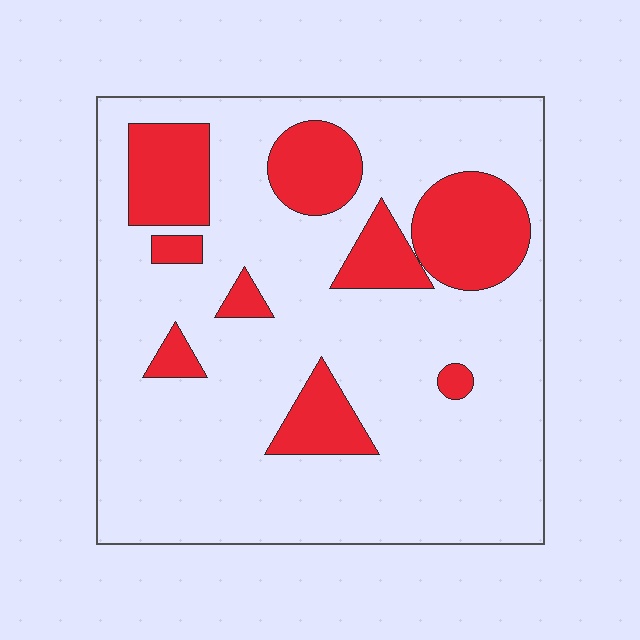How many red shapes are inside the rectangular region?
9.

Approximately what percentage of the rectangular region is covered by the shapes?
Approximately 20%.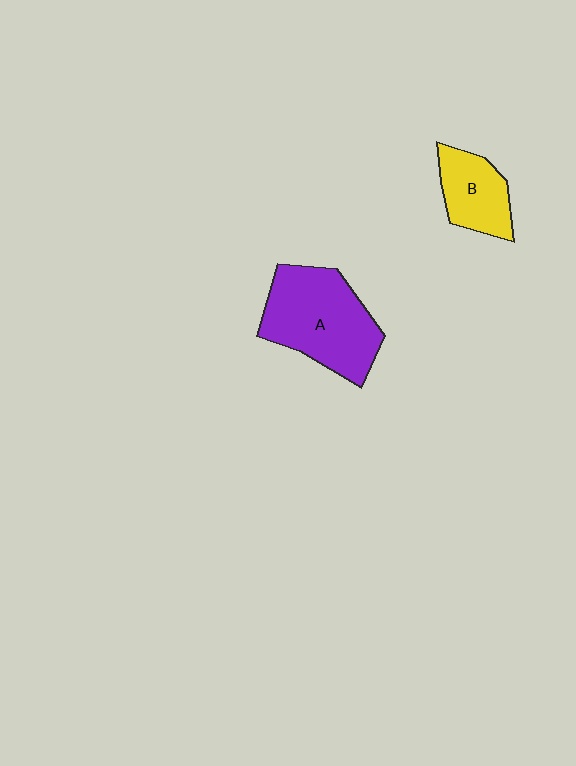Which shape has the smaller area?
Shape B (yellow).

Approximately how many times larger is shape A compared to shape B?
Approximately 1.9 times.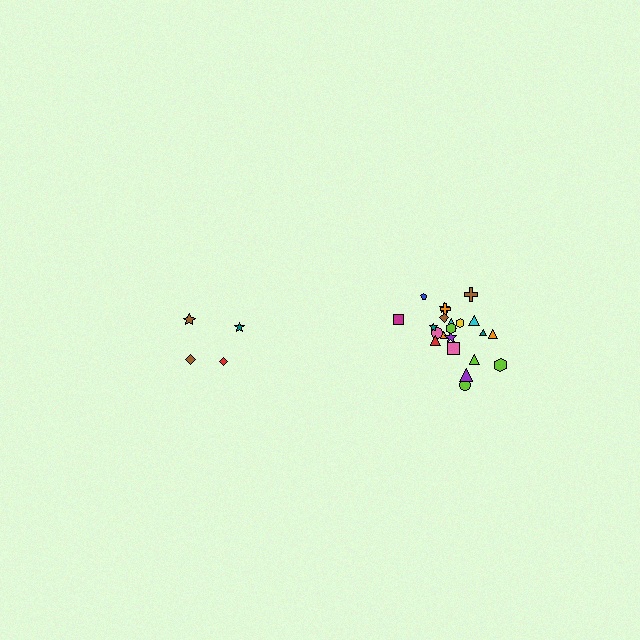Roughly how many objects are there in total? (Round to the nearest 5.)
Roughly 25 objects in total.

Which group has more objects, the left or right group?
The right group.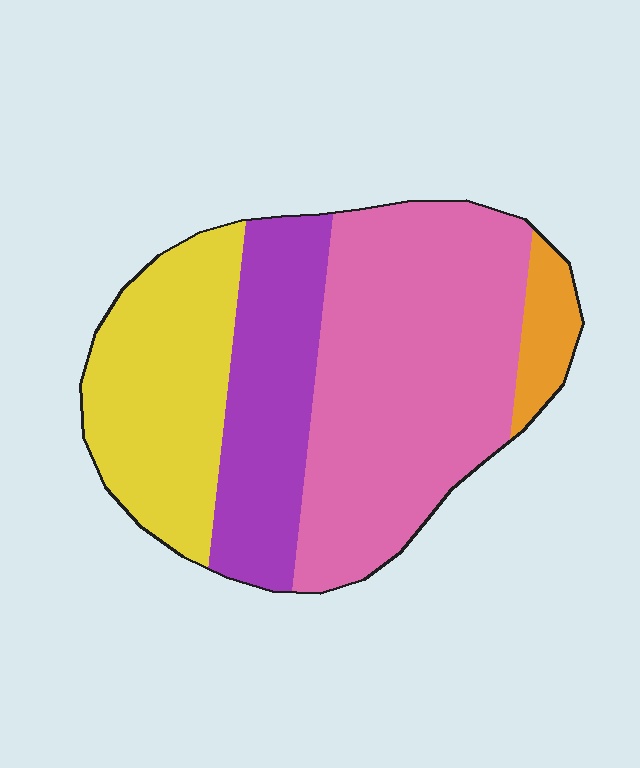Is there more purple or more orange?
Purple.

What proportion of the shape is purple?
Purple takes up about one fifth (1/5) of the shape.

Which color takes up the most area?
Pink, at roughly 45%.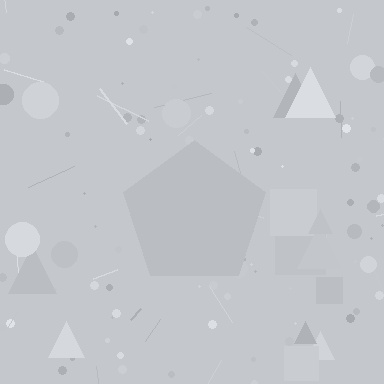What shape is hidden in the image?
A pentagon is hidden in the image.